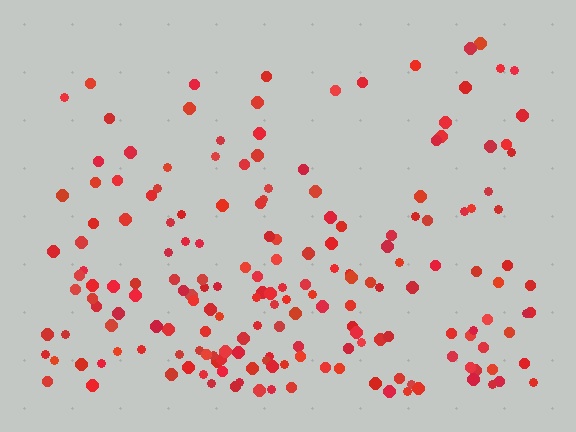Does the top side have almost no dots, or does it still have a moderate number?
Still a moderate number, just noticeably fewer than the bottom.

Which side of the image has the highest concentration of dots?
The bottom.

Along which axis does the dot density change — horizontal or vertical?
Vertical.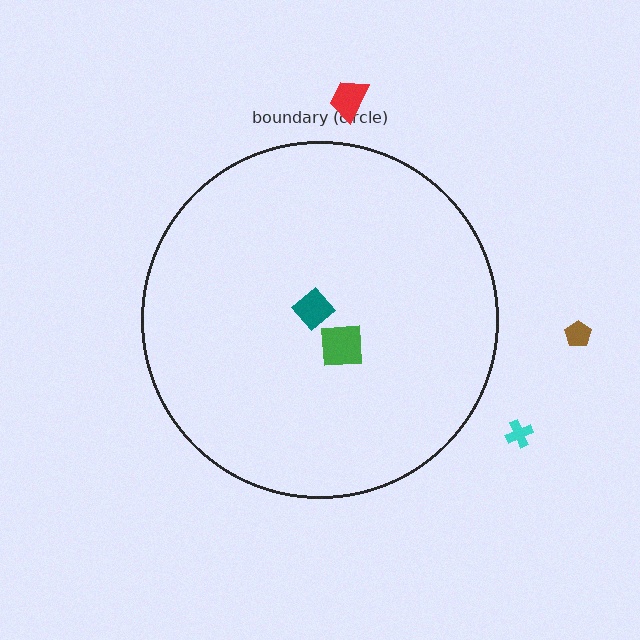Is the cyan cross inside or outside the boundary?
Outside.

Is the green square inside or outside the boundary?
Inside.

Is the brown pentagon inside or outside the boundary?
Outside.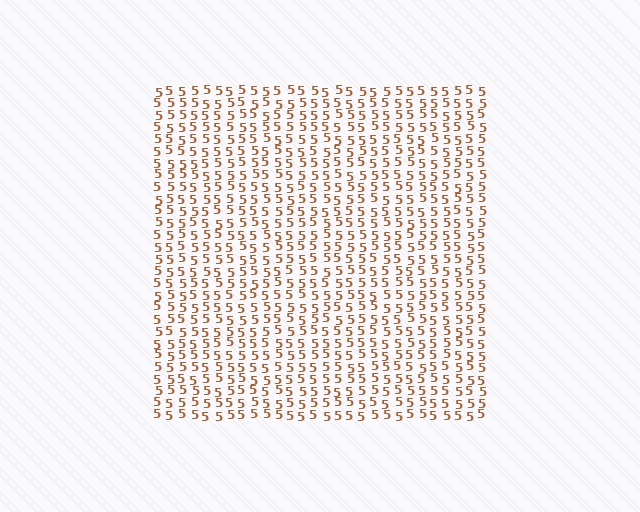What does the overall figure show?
The overall figure shows a square.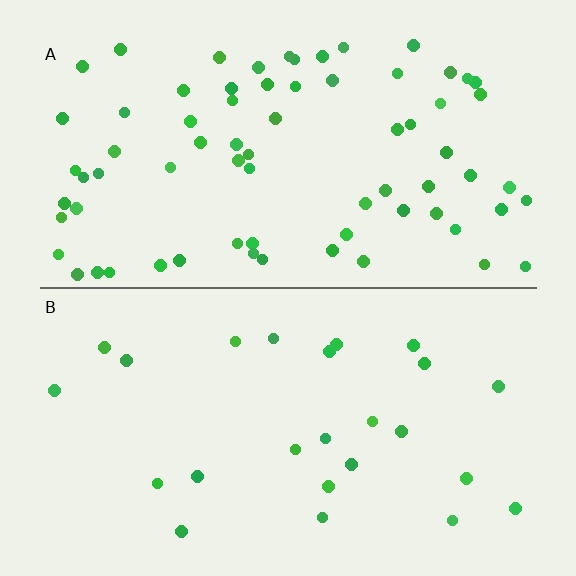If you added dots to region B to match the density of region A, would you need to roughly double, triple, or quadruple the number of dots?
Approximately triple.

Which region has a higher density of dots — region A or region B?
A (the top).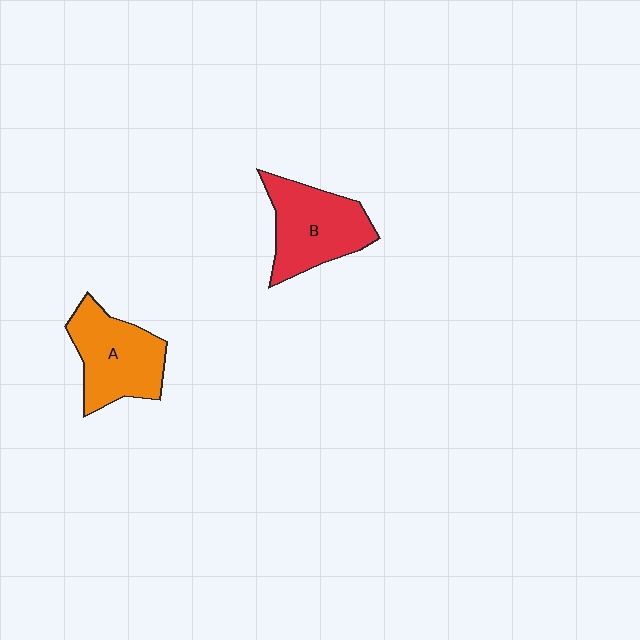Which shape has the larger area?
Shape B (red).